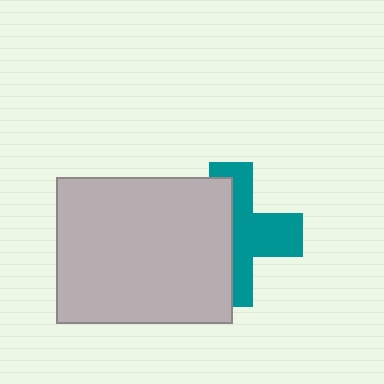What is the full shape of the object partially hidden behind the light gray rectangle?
The partially hidden object is a teal cross.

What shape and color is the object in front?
The object in front is a light gray rectangle.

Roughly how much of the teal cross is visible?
About half of it is visible (roughly 50%).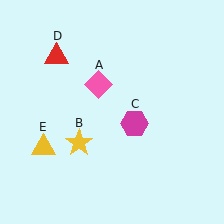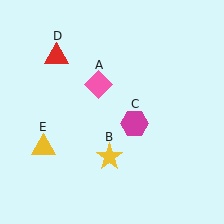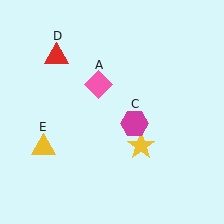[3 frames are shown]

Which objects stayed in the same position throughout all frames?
Pink diamond (object A) and magenta hexagon (object C) and red triangle (object D) and yellow triangle (object E) remained stationary.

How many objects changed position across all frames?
1 object changed position: yellow star (object B).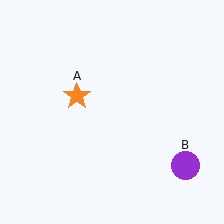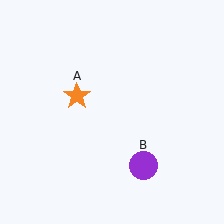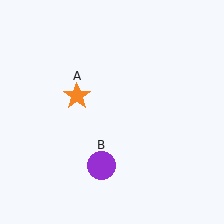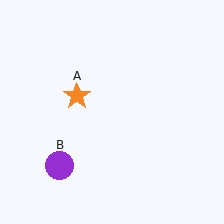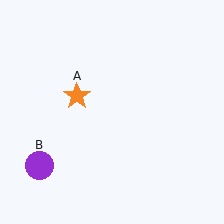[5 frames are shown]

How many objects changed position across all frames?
1 object changed position: purple circle (object B).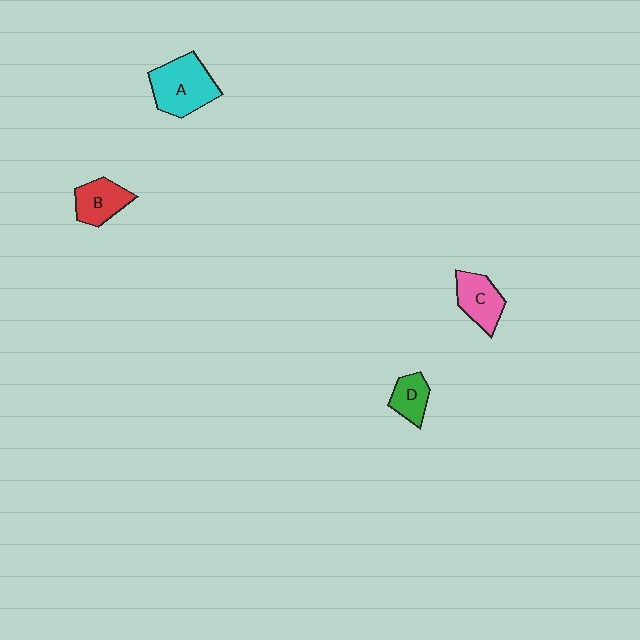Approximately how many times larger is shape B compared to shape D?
Approximately 1.3 times.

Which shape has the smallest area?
Shape D (green).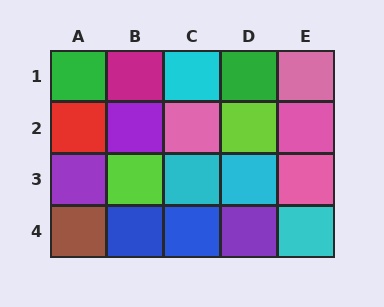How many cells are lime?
2 cells are lime.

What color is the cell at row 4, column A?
Brown.